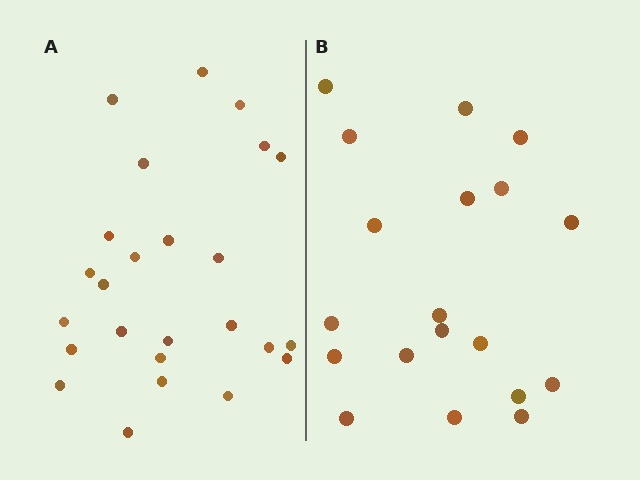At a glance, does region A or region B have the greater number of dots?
Region A (the left region) has more dots.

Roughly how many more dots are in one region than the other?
Region A has about 6 more dots than region B.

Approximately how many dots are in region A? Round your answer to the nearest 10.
About 20 dots. (The exact count is 25, which rounds to 20.)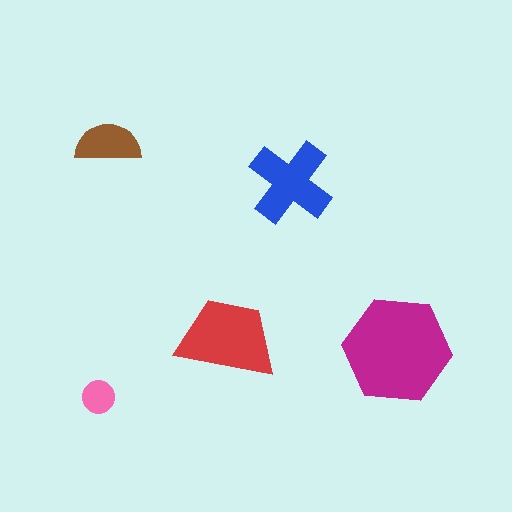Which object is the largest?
The magenta hexagon.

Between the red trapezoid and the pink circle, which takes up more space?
The red trapezoid.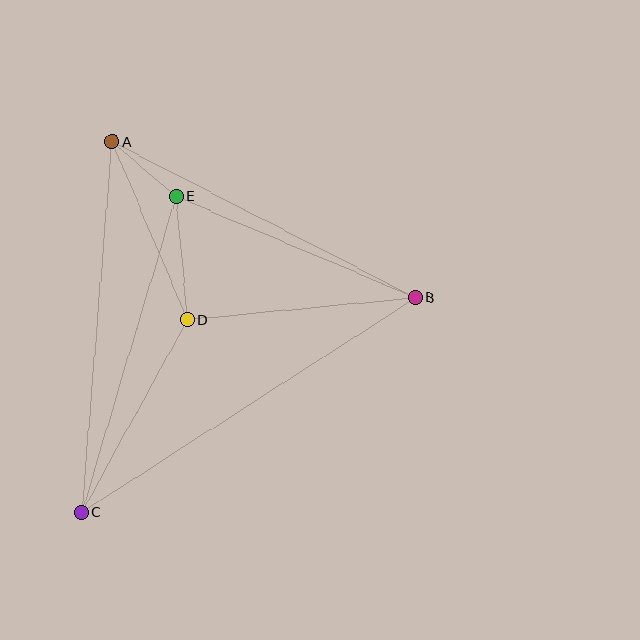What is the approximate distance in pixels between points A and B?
The distance between A and B is approximately 341 pixels.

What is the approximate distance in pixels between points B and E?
The distance between B and E is approximately 260 pixels.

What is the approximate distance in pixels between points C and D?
The distance between C and D is approximately 219 pixels.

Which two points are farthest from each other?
Points B and C are farthest from each other.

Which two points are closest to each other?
Points A and E are closest to each other.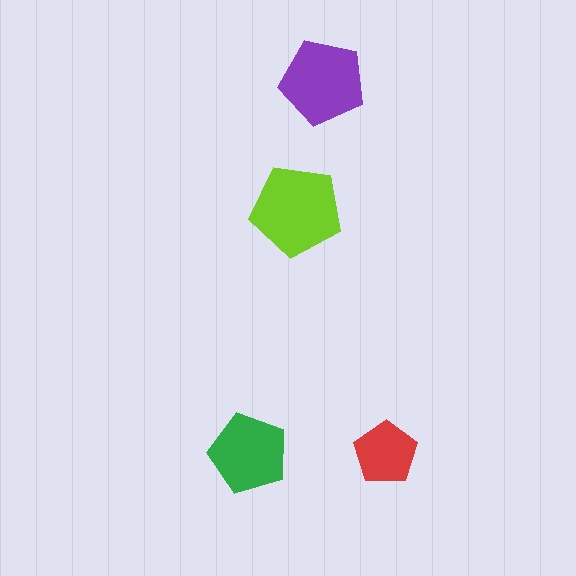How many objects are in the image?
There are 4 objects in the image.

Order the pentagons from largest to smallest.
the lime one, the purple one, the green one, the red one.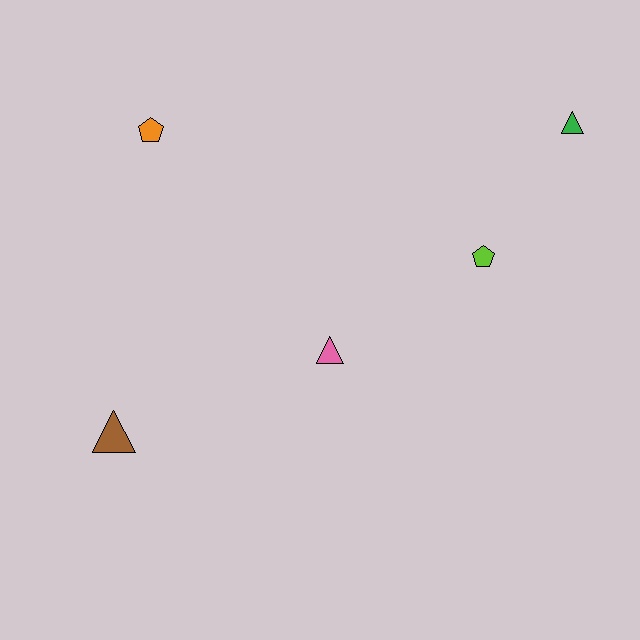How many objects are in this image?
There are 5 objects.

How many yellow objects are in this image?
There are no yellow objects.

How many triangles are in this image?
There are 3 triangles.